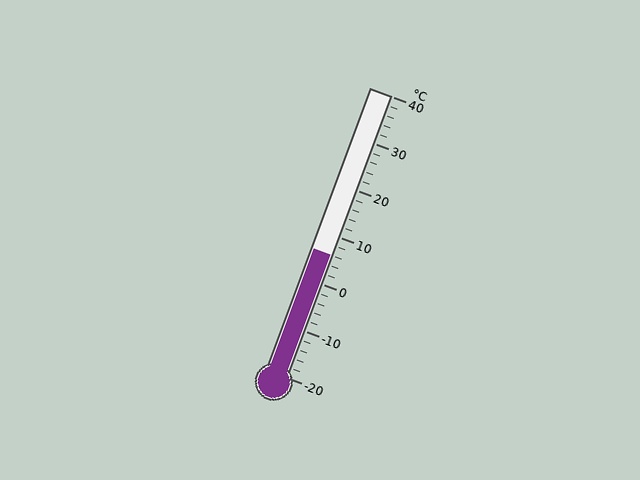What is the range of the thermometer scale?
The thermometer scale ranges from -20°C to 40°C.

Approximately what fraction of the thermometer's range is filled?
The thermometer is filled to approximately 45% of its range.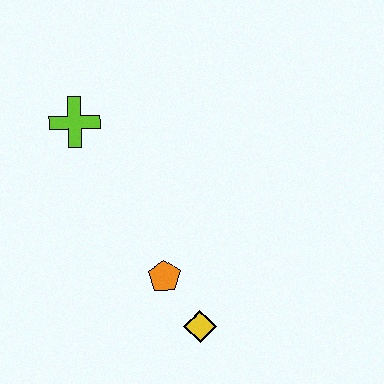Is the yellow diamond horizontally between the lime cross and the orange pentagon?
No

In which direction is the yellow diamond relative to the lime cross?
The yellow diamond is below the lime cross.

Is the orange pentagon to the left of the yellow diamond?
Yes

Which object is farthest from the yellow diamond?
The lime cross is farthest from the yellow diamond.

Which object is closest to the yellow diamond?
The orange pentagon is closest to the yellow diamond.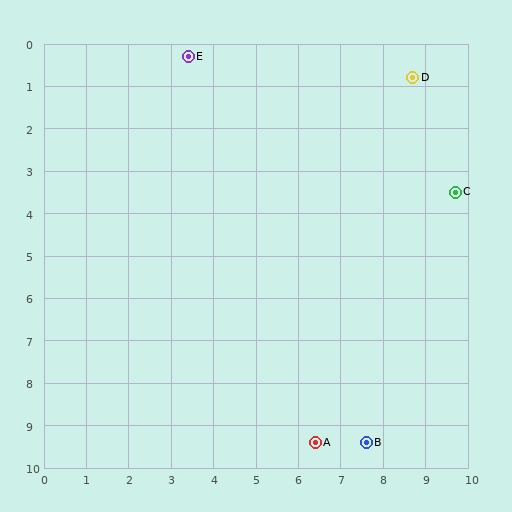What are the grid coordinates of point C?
Point C is at approximately (9.7, 3.5).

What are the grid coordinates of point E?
Point E is at approximately (3.4, 0.3).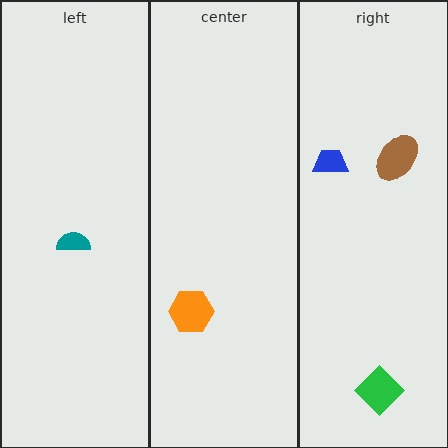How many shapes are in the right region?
3.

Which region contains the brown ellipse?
The right region.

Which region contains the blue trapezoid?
The right region.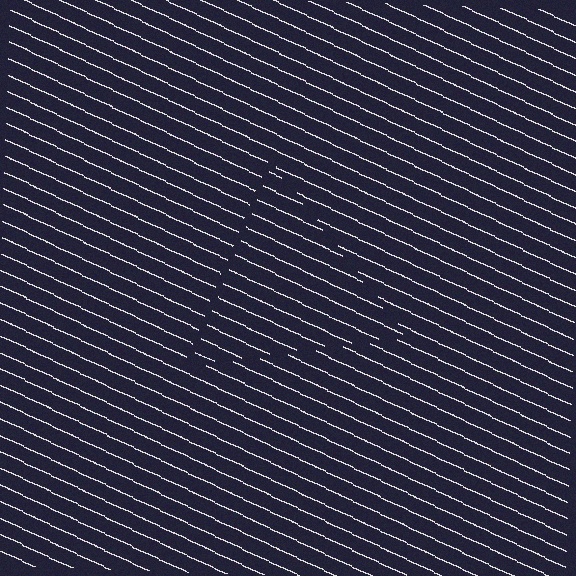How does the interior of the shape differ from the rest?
The interior of the shape contains the same grating, shifted by half a period — the contour is defined by the phase discontinuity where line-ends from the inner and outer gratings abut.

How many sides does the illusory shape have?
3 sides — the line-ends trace a triangle.